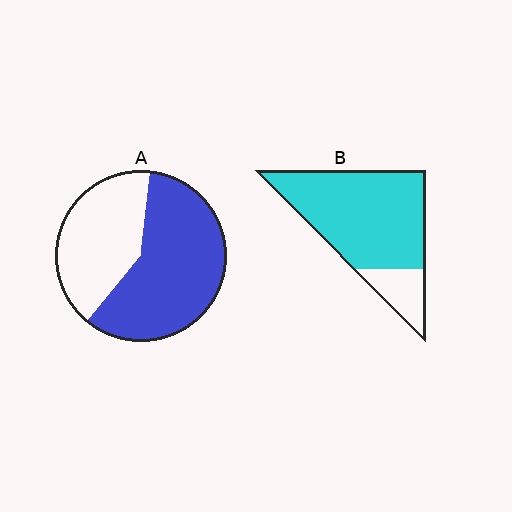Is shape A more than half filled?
Yes.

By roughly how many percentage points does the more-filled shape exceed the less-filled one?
By roughly 20 percentage points (B over A).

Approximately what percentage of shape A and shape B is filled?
A is approximately 60% and B is approximately 80%.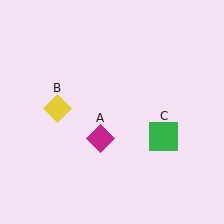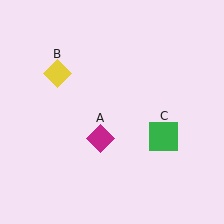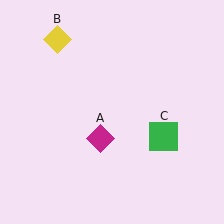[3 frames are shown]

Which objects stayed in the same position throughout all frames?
Magenta diamond (object A) and green square (object C) remained stationary.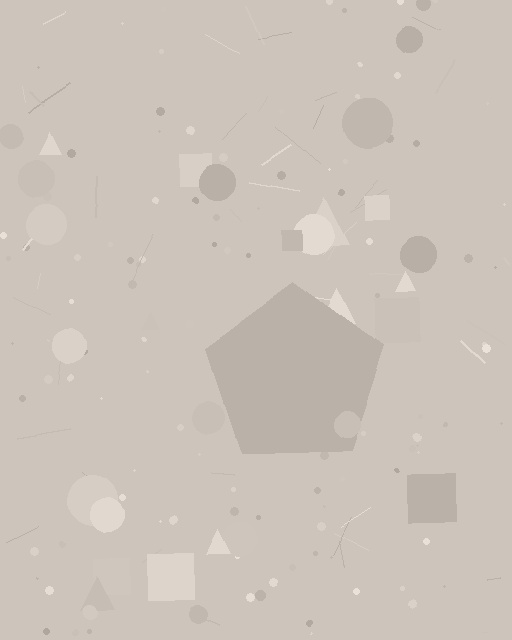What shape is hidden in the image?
A pentagon is hidden in the image.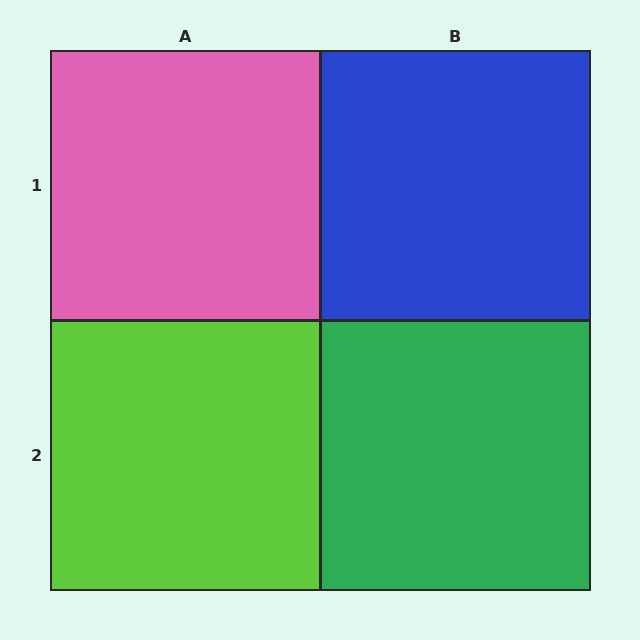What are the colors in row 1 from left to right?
Pink, blue.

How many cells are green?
1 cell is green.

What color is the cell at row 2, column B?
Green.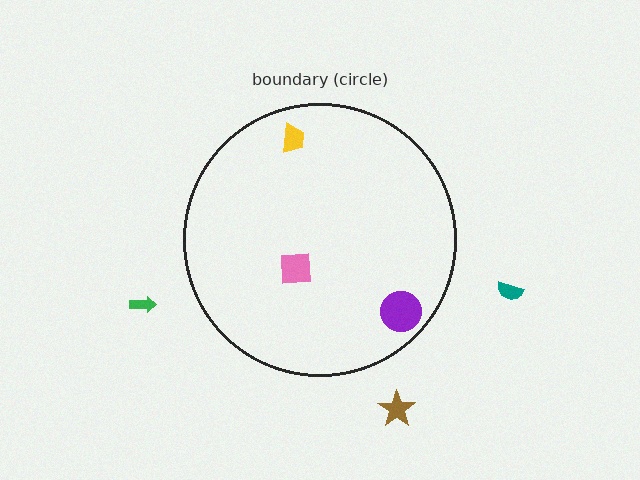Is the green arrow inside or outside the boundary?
Outside.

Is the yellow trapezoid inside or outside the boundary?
Inside.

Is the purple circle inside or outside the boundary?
Inside.